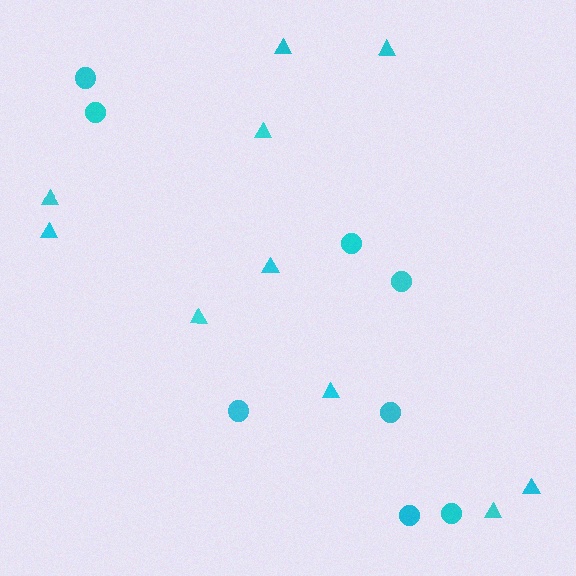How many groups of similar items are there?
There are 2 groups: one group of triangles (10) and one group of circles (8).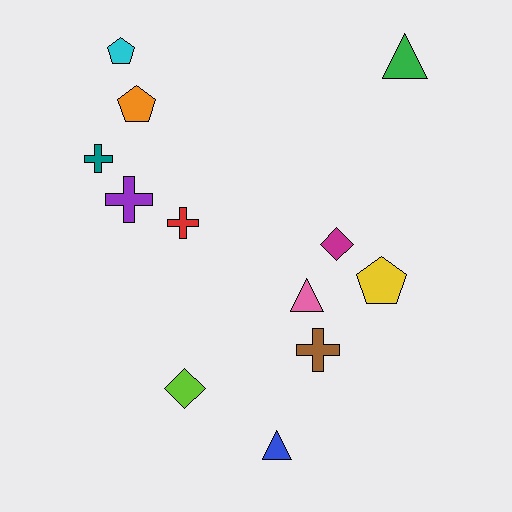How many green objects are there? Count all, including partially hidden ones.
There is 1 green object.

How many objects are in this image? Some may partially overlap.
There are 12 objects.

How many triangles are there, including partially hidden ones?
There are 3 triangles.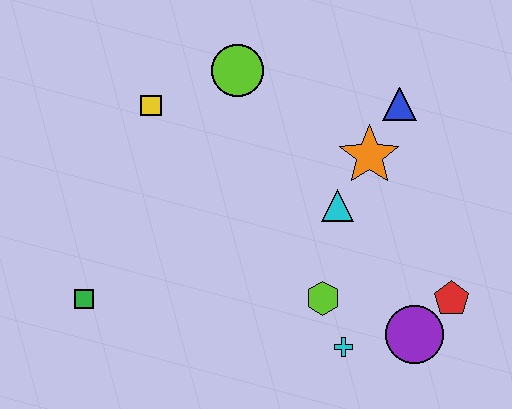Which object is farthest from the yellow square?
The red pentagon is farthest from the yellow square.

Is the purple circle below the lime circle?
Yes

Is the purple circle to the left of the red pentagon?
Yes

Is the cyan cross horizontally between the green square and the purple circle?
Yes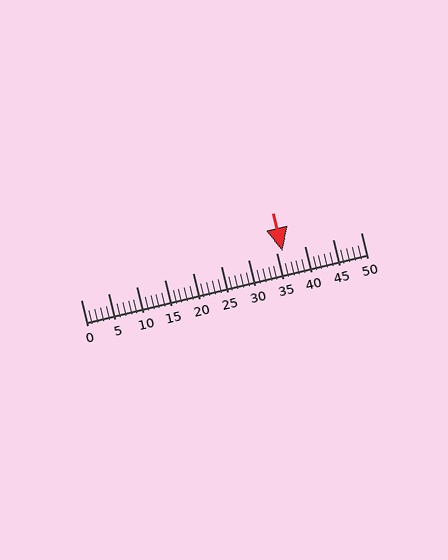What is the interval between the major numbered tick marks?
The major tick marks are spaced 5 units apart.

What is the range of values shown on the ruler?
The ruler shows values from 0 to 50.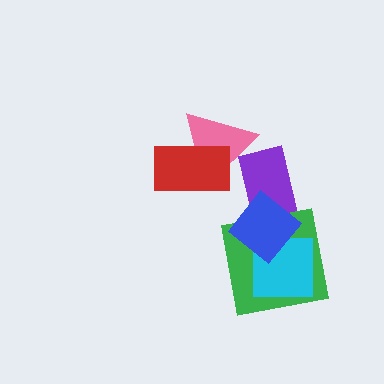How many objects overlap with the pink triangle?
2 objects overlap with the pink triangle.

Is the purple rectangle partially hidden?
Yes, it is partially covered by another shape.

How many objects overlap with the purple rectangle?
2 objects overlap with the purple rectangle.